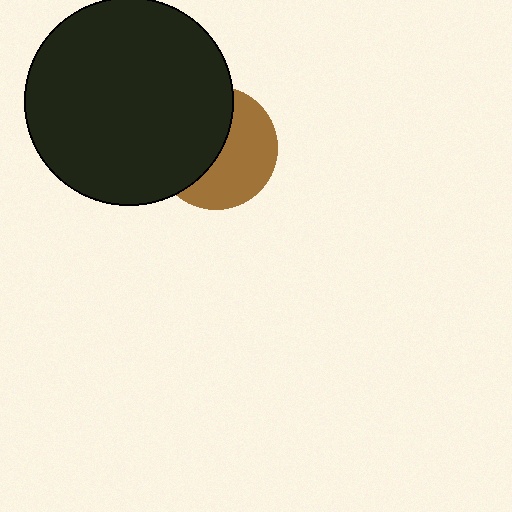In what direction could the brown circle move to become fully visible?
The brown circle could move right. That would shift it out from behind the black circle entirely.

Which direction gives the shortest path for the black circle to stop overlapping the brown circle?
Moving left gives the shortest separation.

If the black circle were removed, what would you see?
You would see the complete brown circle.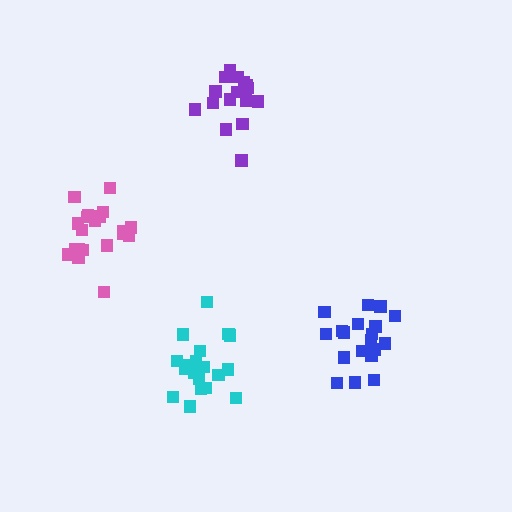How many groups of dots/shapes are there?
There are 4 groups.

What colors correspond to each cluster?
The clusters are colored: blue, pink, purple, cyan.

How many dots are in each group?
Group 1: 19 dots, Group 2: 21 dots, Group 3: 16 dots, Group 4: 21 dots (77 total).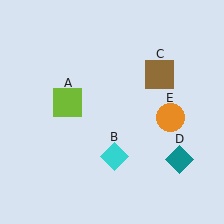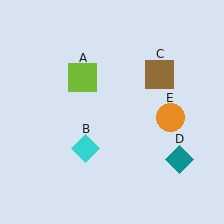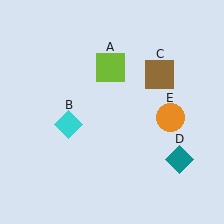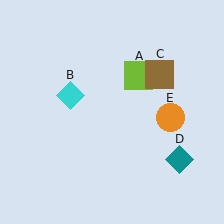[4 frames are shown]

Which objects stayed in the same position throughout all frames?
Brown square (object C) and teal diamond (object D) and orange circle (object E) remained stationary.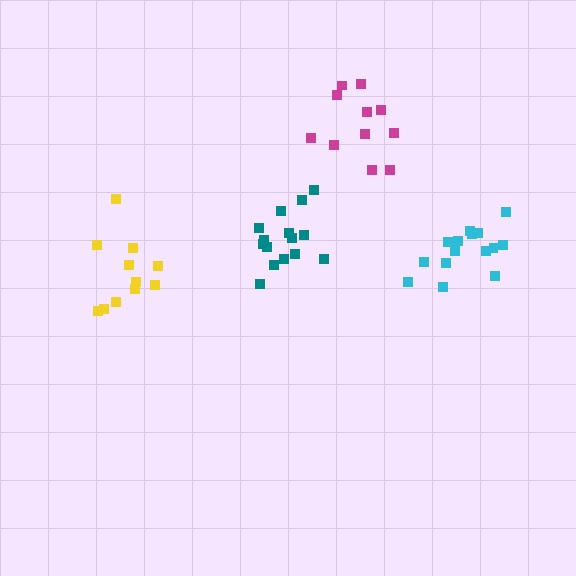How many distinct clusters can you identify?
There are 4 distinct clusters.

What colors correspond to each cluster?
The clusters are colored: yellow, teal, magenta, cyan.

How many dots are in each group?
Group 1: 11 dots, Group 2: 15 dots, Group 3: 11 dots, Group 4: 16 dots (53 total).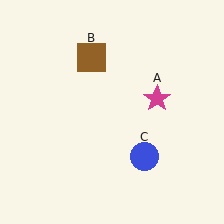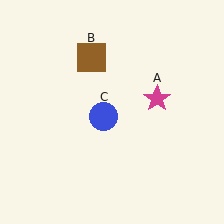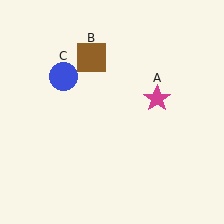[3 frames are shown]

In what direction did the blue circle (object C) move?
The blue circle (object C) moved up and to the left.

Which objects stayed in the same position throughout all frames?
Magenta star (object A) and brown square (object B) remained stationary.